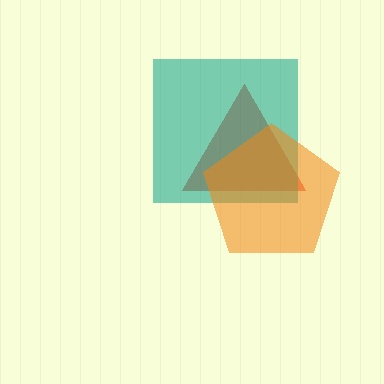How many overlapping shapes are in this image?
There are 3 overlapping shapes in the image.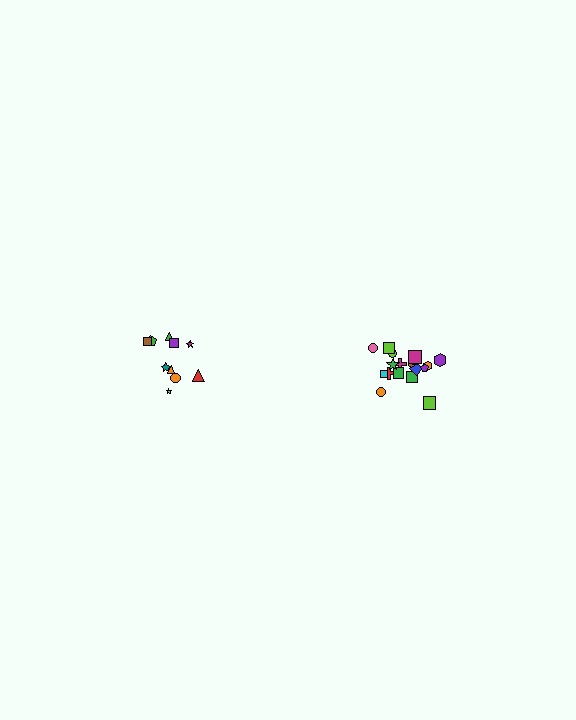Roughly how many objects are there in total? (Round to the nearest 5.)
Roughly 30 objects in total.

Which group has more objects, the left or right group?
The right group.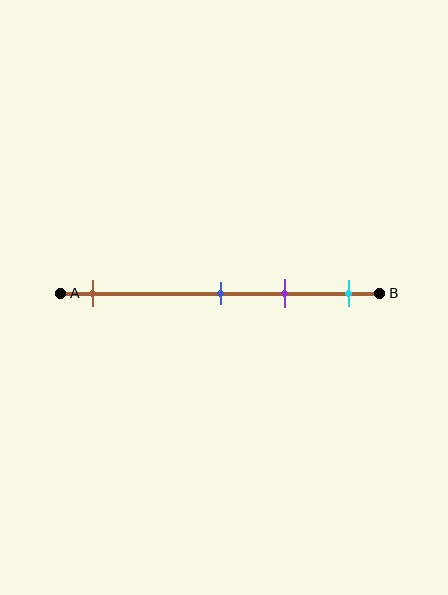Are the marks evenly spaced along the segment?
No, the marks are not evenly spaced.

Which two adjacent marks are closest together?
The blue and purple marks are the closest adjacent pair.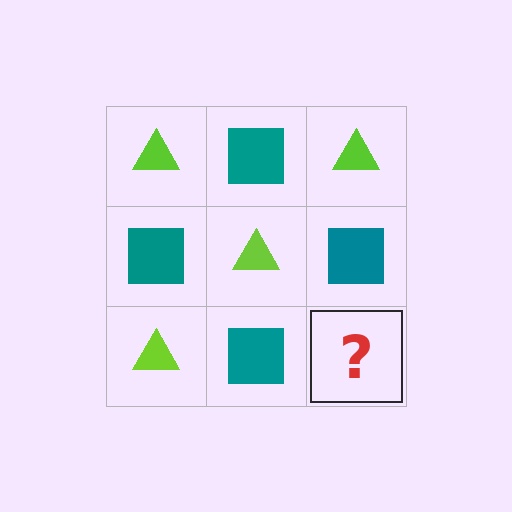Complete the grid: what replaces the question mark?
The question mark should be replaced with a lime triangle.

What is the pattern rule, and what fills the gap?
The rule is that it alternates lime triangle and teal square in a checkerboard pattern. The gap should be filled with a lime triangle.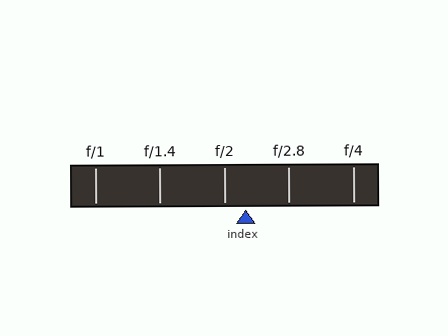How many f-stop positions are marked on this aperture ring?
There are 5 f-stop positions marked.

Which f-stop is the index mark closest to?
The index mark is closest to f/2.